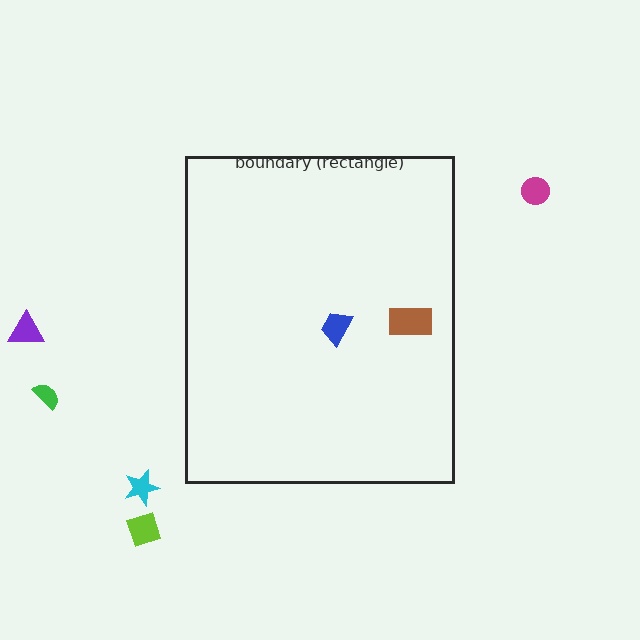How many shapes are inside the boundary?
2 inside, 5 outside.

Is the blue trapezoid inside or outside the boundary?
Inside.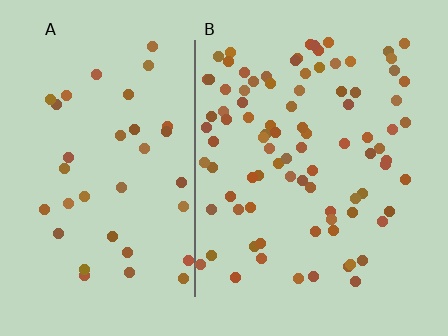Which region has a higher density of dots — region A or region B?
B (the right).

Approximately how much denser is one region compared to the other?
Approximately 2.3× — region B over region A.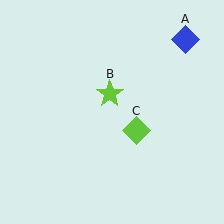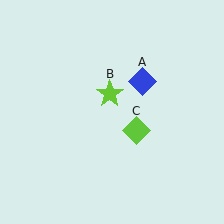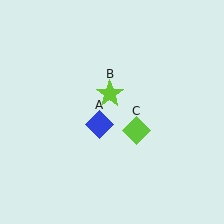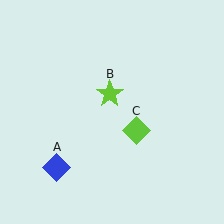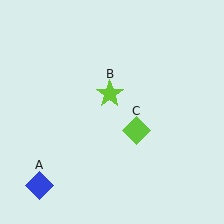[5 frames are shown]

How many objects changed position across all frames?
1 object changed position: blue diamond (object A).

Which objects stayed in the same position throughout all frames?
Lime star (object B) and lime diamond (object C) remained stationary.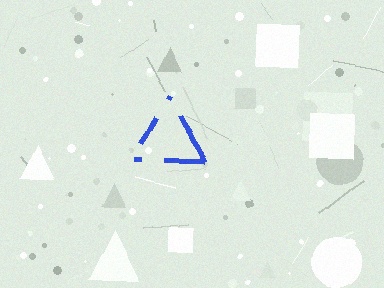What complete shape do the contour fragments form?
The contour fragments form a triangle.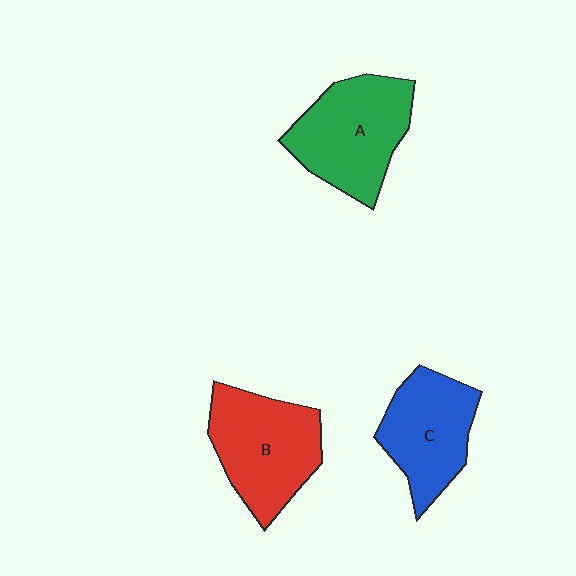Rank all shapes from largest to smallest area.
From largest to smallest: A (green), B (red), C (blue).